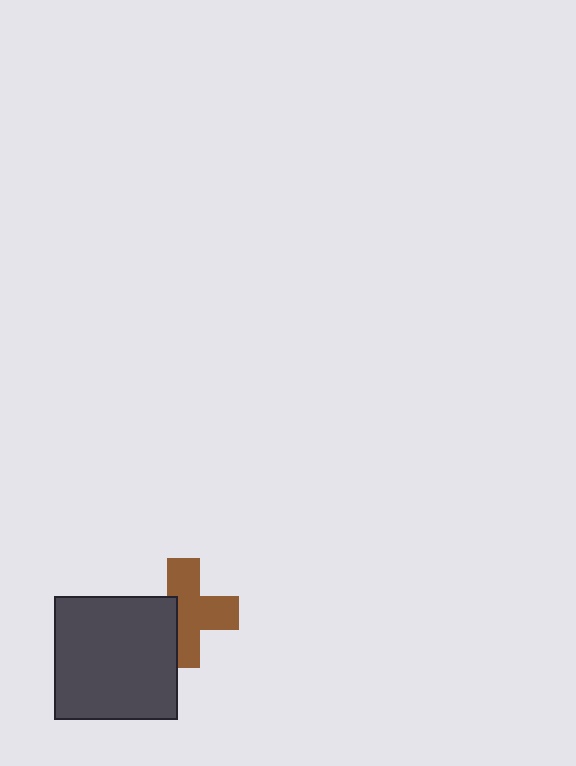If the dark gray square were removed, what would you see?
You would see the complete brown cross.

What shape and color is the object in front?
The object in front is a dark gray square.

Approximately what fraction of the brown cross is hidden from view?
Roughly 33% of the brown cross is hidden behind the dark gray square.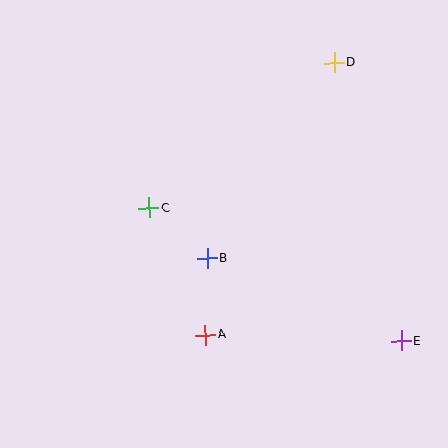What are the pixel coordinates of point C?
Point C is at (149, 208).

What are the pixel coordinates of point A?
Point A is at (205, 335).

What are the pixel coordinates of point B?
Point B is at (207, 258).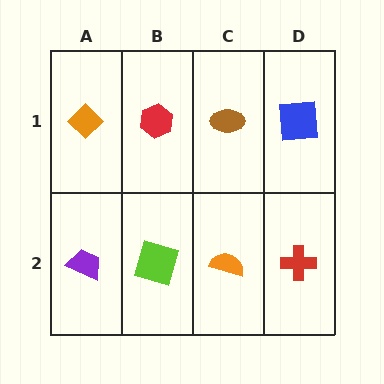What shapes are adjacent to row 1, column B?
A lime square (row 2, column B), an orange diamond (row 1, column A), a brown ellipse (row 1, column C).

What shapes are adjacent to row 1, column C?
An orange semicircle (row 2, column C), a red hexagon (row 1, column B), a blue square (row 1, column D).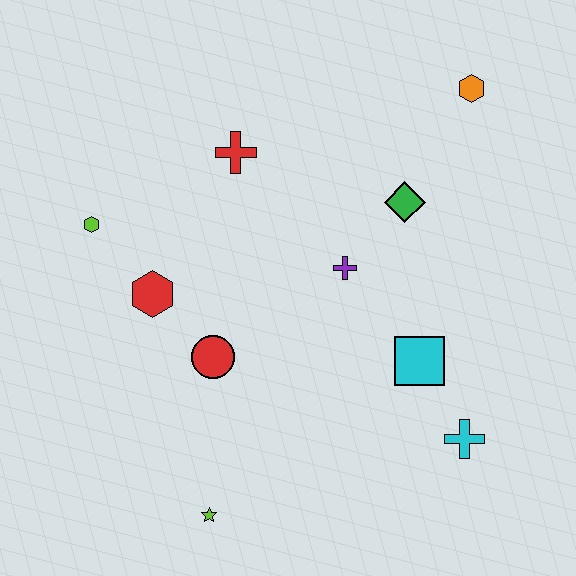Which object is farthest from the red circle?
The orange hexagon is farthest from the red circle.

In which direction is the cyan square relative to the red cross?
The cyan square is below the red cross.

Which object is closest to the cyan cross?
The cyan square is closest to the cyan cross.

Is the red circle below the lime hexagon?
Yes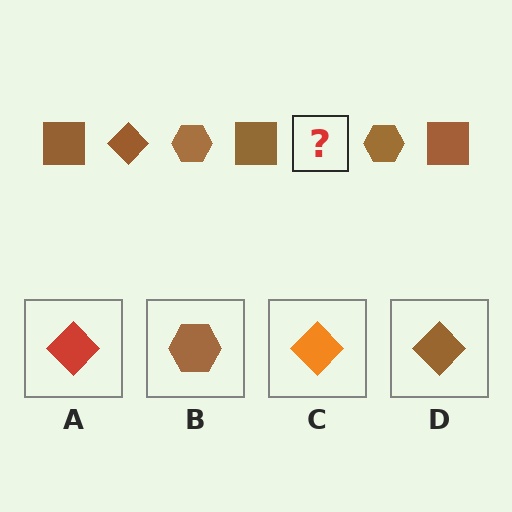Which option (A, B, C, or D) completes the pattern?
D.